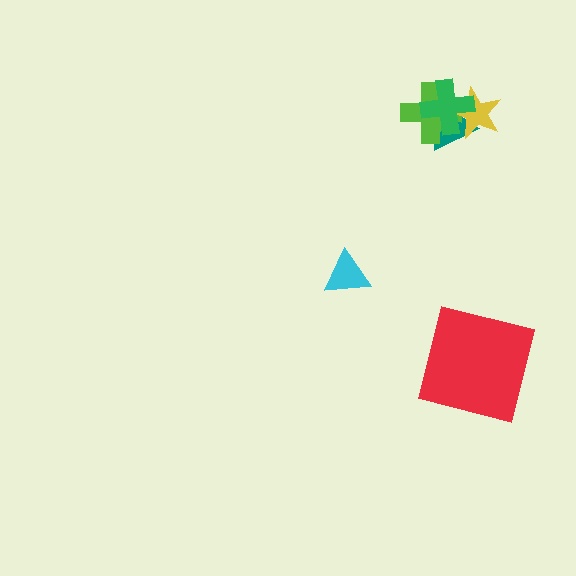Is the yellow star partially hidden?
Yes, it is partially covered by another shape.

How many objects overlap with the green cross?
3 objects overlap with the green cross.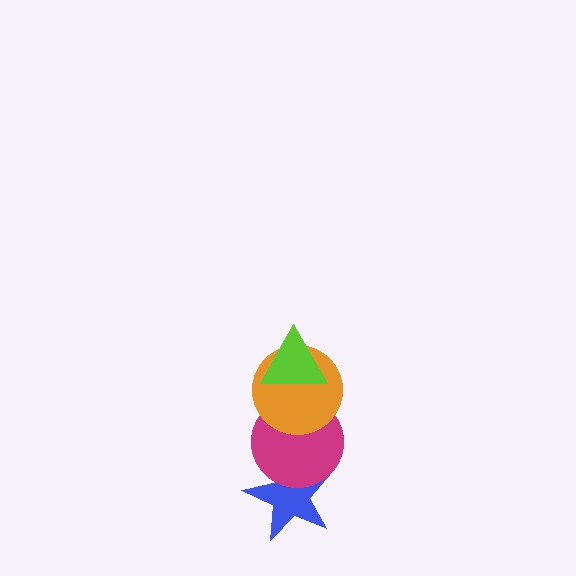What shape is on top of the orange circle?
The lime triangle is on top of the orange circle.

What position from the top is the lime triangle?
The lime triangle is 1st from the top.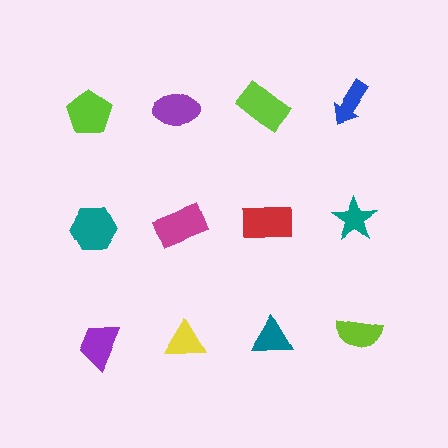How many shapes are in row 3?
4 shapes.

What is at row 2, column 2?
A magenta rectangle.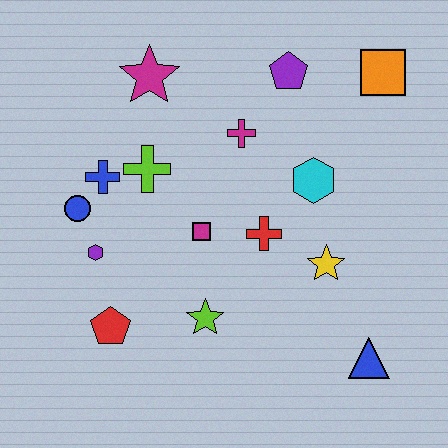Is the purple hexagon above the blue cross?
No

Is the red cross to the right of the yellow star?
No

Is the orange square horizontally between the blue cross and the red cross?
No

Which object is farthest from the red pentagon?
The orange square is farthest from the red pentagon.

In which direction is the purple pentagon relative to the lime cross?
The purple pentagon is to the right of the lime cross.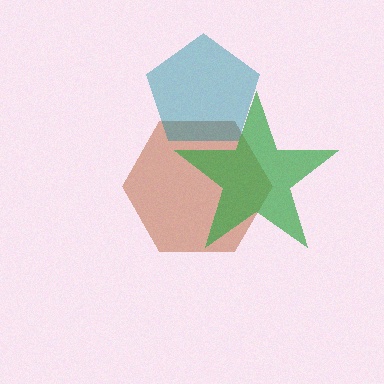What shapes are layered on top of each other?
The layered shapes are: a brown hexagon, a teal pentagon, a green star.